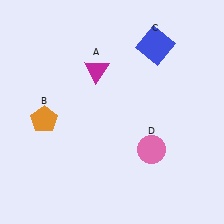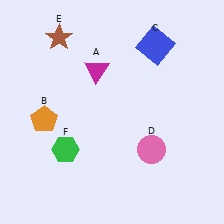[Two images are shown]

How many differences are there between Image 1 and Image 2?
There are 2 differences between the two images.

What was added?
A brown star (E), a green hexagon (F) were added in Image 2.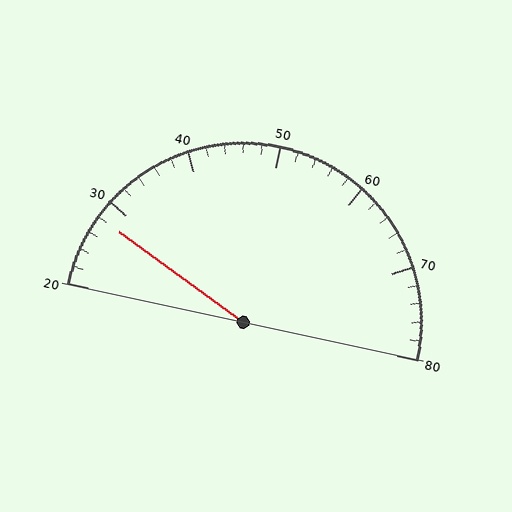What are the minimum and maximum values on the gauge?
The gauge ranges from 20 to 80.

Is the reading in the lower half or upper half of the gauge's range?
The reading is in the lower half of the range (20 to 80).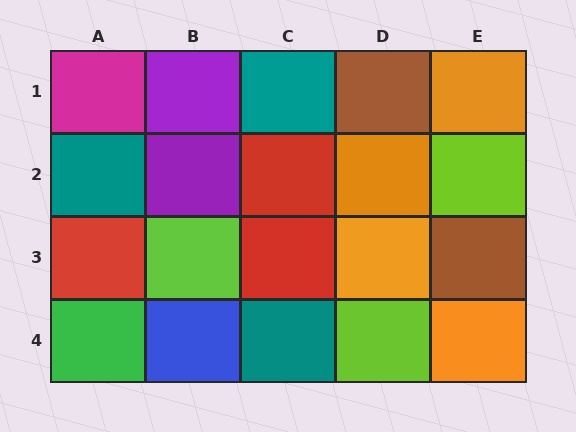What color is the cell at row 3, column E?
Brown.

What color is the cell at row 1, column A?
Magenta.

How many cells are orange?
4 cells are orange.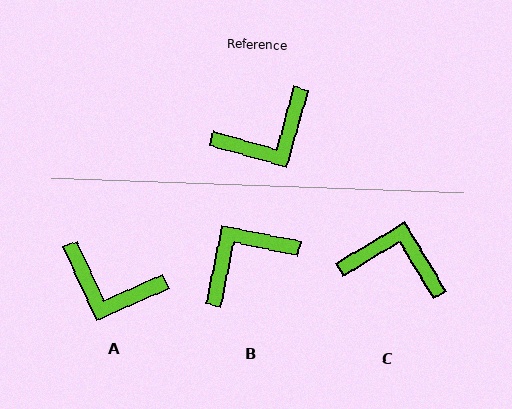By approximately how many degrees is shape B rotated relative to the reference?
Approximately 175 degrees clockwise.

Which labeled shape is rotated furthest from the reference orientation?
B, about 175 degrees away.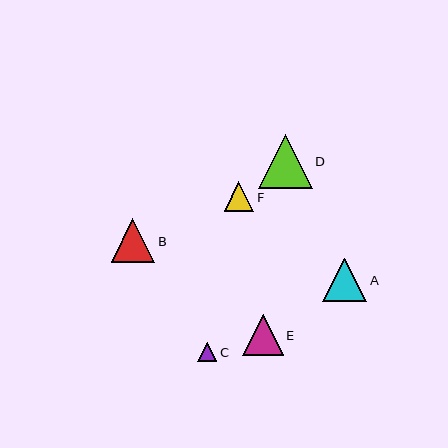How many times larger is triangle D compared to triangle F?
Triangle D is approximately 1.8 times the size of triangle F.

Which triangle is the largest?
Triangle D is the largest with a size of approximately 54 pixels.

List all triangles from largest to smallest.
From largest to smallest: D, A, B, E, F, C.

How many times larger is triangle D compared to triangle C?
Triangle D is approximately 2.8 times the size of triangle C.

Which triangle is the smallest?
Triangle C is the smallest with a size of approximately 20 pixels.